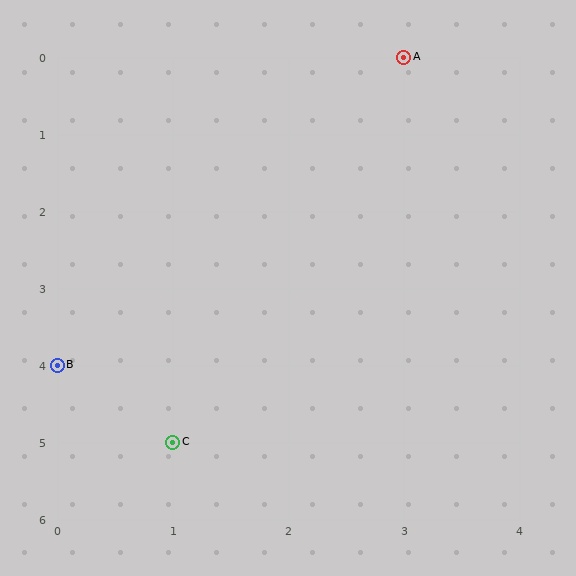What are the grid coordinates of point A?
Point A is at grid coordinates (3, 0).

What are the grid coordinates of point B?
Point B is at grid coordinates (0, 4).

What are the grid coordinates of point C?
Point C is at grid coordinates (1, 5).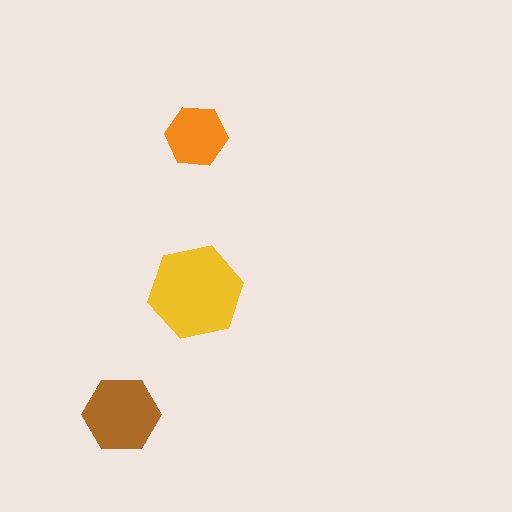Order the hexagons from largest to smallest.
the yellow one, the brown one, the orange one.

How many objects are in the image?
There are 3 objects in the image.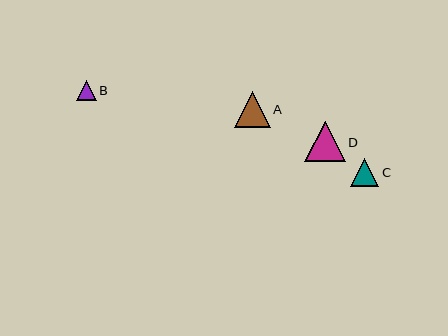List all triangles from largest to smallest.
From largest to smallest: D, A, C, B.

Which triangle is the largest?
Triangle D is the largest with a size of approximately 40 pixels.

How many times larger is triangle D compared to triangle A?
Triangle D is approximately 1.1 times the size of triangle A.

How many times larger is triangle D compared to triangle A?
Triangle D is approximately 1.1 times the size of triangle A.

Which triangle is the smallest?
Triangle B is the smallest with a size of approximately 20 pixels.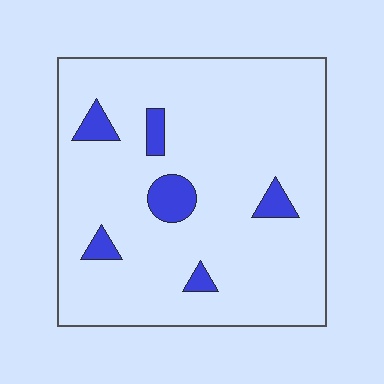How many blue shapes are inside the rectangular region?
6.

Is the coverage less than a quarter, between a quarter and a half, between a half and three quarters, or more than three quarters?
Less than a quarter.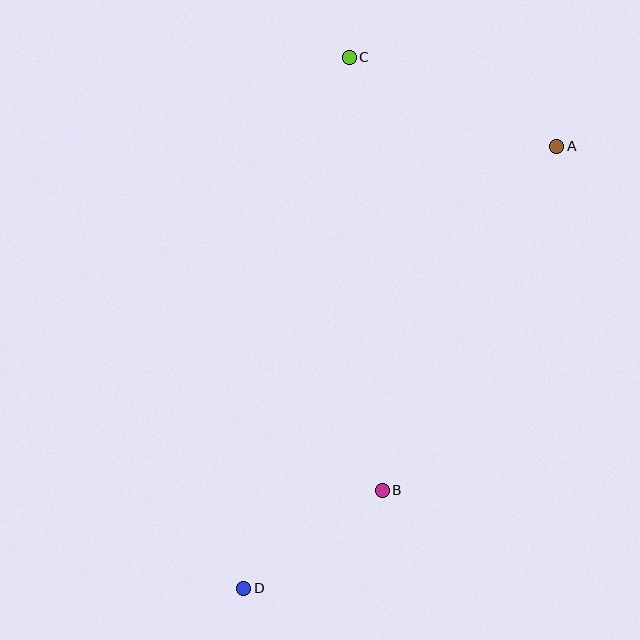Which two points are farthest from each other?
Points A and D are farthest from each other.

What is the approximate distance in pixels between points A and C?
The distance between A and C is approximately 226 pixels.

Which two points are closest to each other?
Points B and D are closest to each other.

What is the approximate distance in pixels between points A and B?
The distance between A and B is approximately 386 pixels.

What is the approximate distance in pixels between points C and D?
The distance between C and D is approximately 541 pixels.